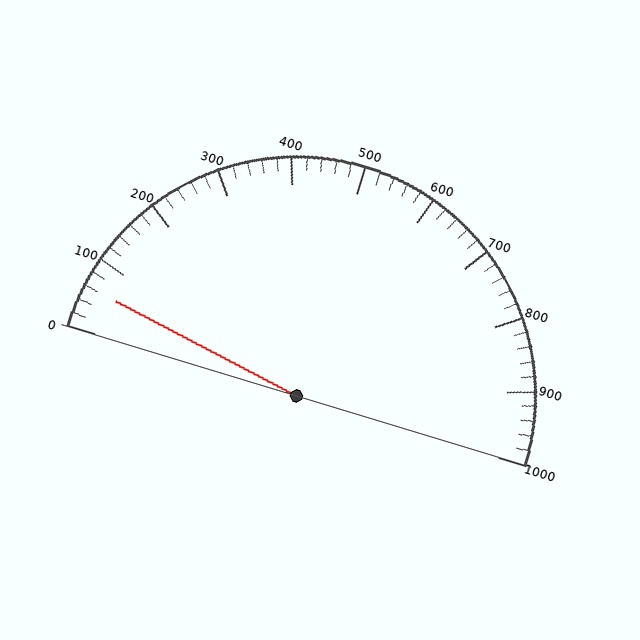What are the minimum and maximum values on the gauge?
The gauge ranges from 0 to 1000.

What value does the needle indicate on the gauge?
The needle indicates approximately 60.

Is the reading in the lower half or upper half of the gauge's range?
The reading is in the lower half of the range (0 to 1000).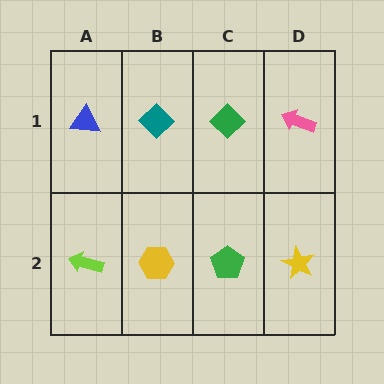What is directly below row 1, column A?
A lime arrow.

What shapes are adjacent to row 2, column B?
A teal diamond (row 1, column B), a lime arrow (row 2, column A), a green pentagon (row 2, column C).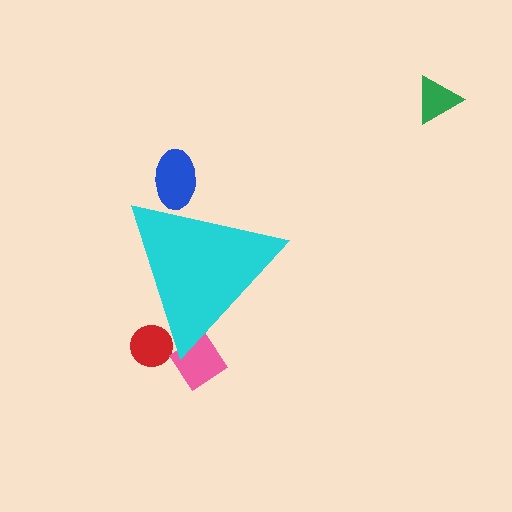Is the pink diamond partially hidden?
Yes, the pink diamond is partially hidden behind the cyan triangle.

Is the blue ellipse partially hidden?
Yes, the blue ellipse is partially hidden behind the cyan triangle.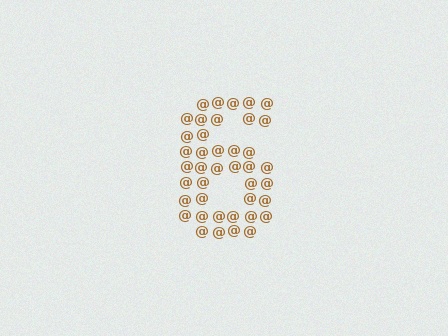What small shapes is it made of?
It is made of small at signs.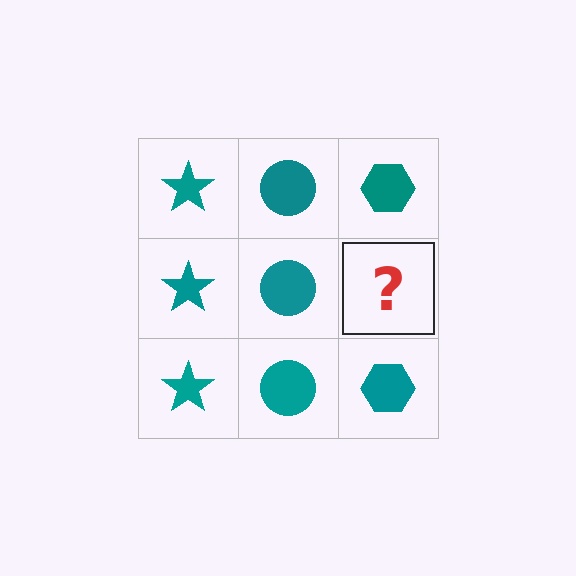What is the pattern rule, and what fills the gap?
The rule is that each column has a consistent shape. The gap should be filled with a teal hexagon.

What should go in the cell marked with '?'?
The missing cell should contain a teal hexagon.